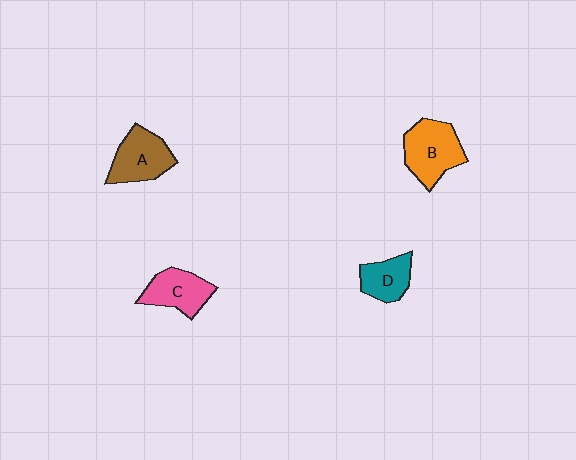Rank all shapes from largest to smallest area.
From largest to smallest: B (orange), A (brown), C (pink), D (teal).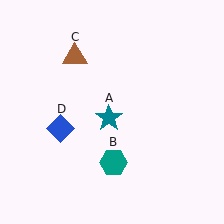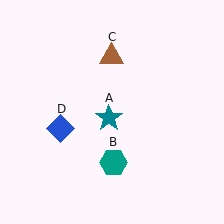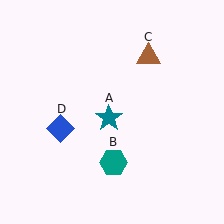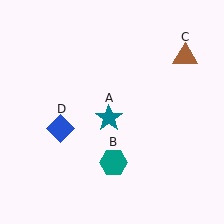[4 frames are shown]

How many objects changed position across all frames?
1 object changed position: brown triangle (object C).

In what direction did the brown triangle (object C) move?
The brown triangle (object C) moved right.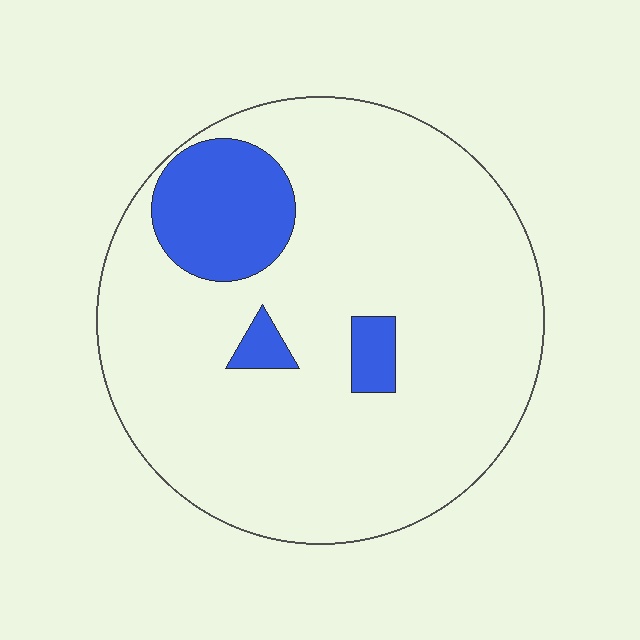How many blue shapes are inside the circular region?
3.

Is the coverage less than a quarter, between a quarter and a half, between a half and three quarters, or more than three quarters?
Less than a quarter.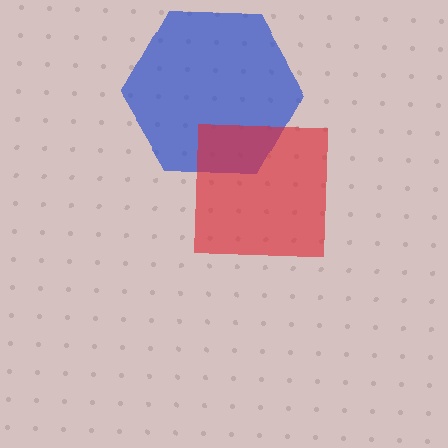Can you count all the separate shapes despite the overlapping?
Yes, there are 2 separate shapes.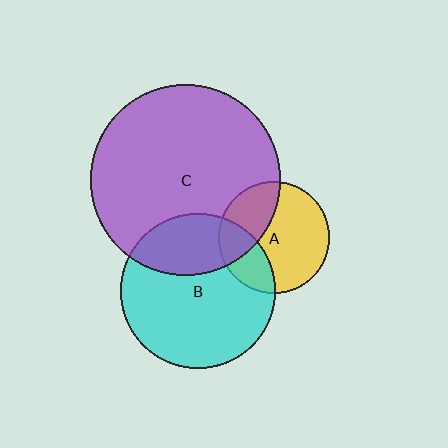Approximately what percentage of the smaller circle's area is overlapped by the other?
Approximately 25%.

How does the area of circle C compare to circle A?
Approximately 2.9 times.